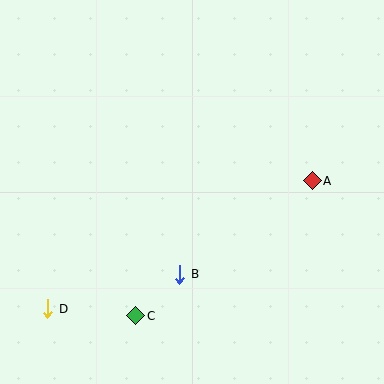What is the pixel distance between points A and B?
The distance between A and B is 162 pixels.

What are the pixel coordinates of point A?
Point A is at (312, 181).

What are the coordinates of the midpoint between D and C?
The midpoint between D and C is at (92, 312).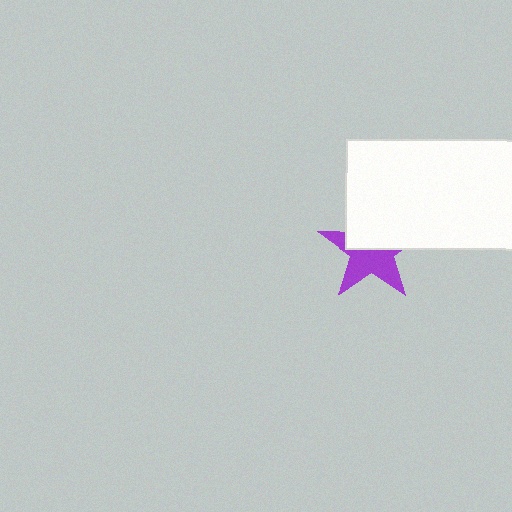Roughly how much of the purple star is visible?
About half of it is visible (roughly 53%).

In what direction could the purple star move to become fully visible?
The purple star could move down. That would shift it out from behind the white rectangle entirely.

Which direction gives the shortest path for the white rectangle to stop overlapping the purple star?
Moving up gives the shortest separation.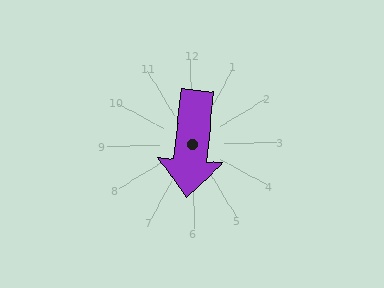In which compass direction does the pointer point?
South.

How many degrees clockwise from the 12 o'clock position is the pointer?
Approximately 187 degrees.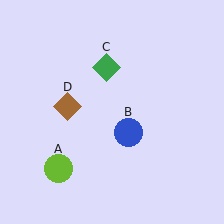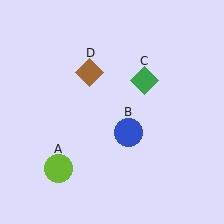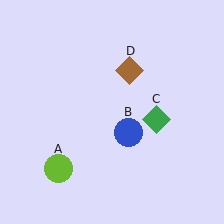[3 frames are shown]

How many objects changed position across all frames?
2 objects changed position: green diamond (object C), brown diamond (object D).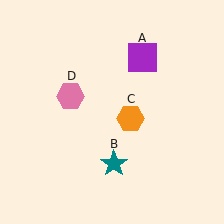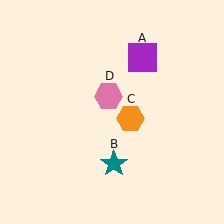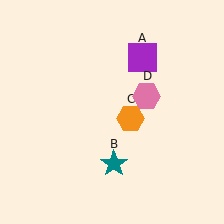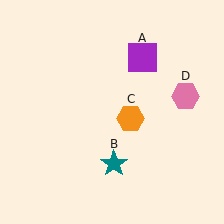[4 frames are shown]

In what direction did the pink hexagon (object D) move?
The pink hexagon (object D) moved right.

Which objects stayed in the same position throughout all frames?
Purple square (object A) and teal star (object B) and orange hexagon (object C) remained stationary.